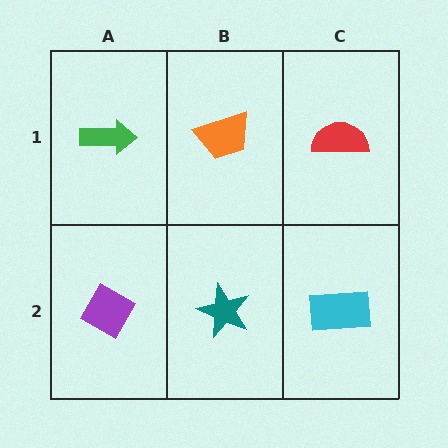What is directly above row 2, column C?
A red semicircle.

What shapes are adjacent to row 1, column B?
A teal star (row 2, column B), a green arrow (row 1, column A), a red semicircle (row 1, column C).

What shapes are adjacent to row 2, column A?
A green arrow (row 1, column A), a teal star (row 2, column B).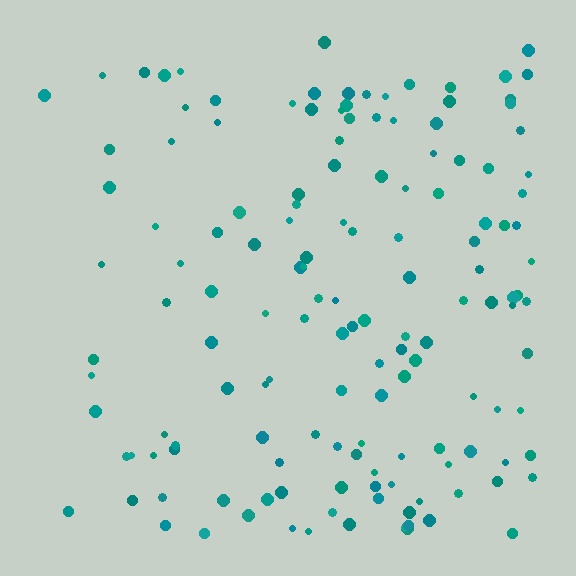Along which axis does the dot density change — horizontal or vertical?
Horizontal.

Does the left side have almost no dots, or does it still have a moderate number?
Still a moderate number, just noticeably fewer than the right.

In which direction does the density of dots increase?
From left to right, with the right side densest.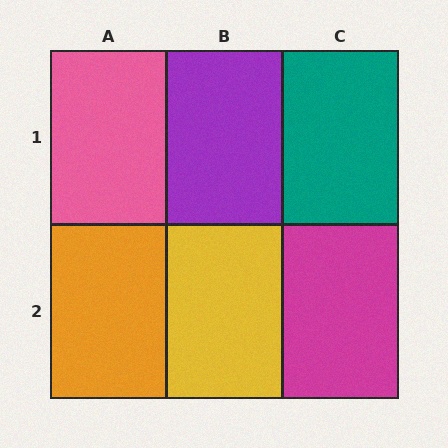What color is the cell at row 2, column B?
Yellow.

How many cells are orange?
1 cell is orange.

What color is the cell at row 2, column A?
Orange.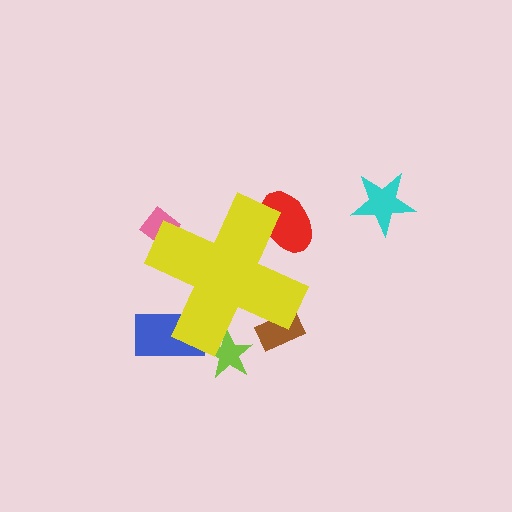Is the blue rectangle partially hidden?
Yes, the blue rectangle is partially hidden behind the yellow cross.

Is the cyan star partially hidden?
No, the cyan star is fully visible.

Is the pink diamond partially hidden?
Yes, the pink diamond is partially hidden behind the yellow cross.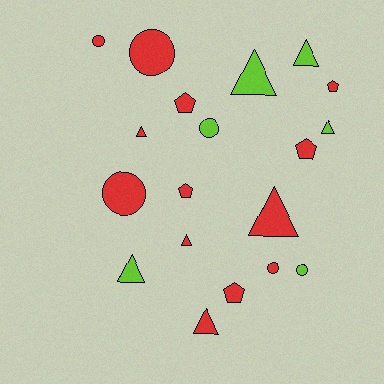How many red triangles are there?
There are 4 red triangles.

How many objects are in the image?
There are 19 objects.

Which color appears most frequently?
Red, with 13 objects.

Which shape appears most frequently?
Triangle, with 8 objects.